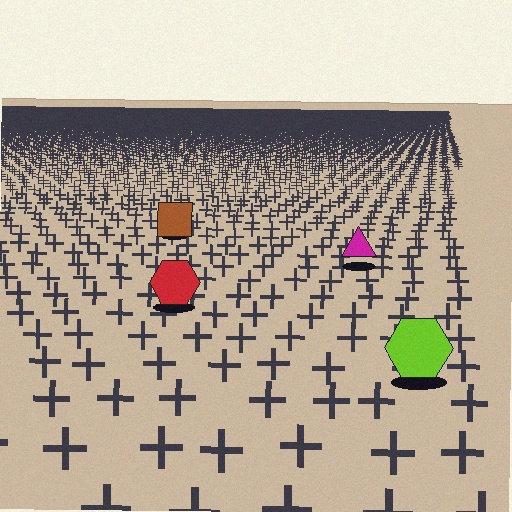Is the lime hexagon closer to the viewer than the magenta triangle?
Yes. The lime hexagon is closer — you can tell from the texture gradient: the ground texture is coarser near it.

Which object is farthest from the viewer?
The brown square is farthest from the viewer. It appears smaller and the ground texture around it is denser.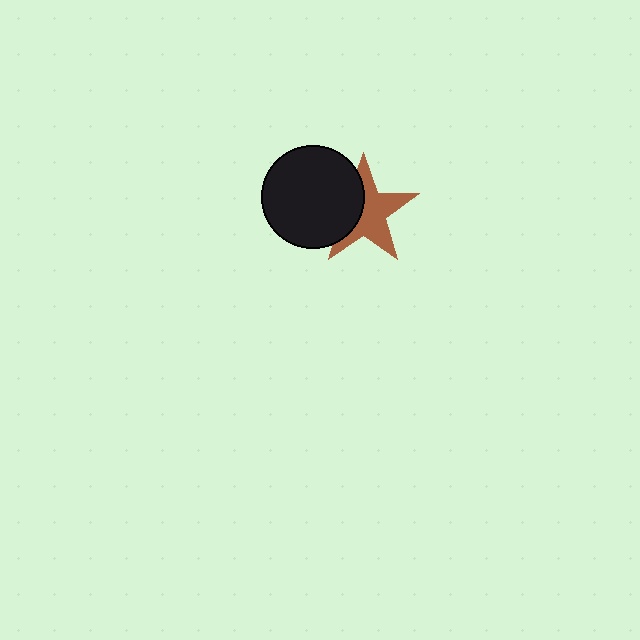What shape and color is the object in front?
The object in front is a black circle.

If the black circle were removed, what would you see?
You would see the complete brown star.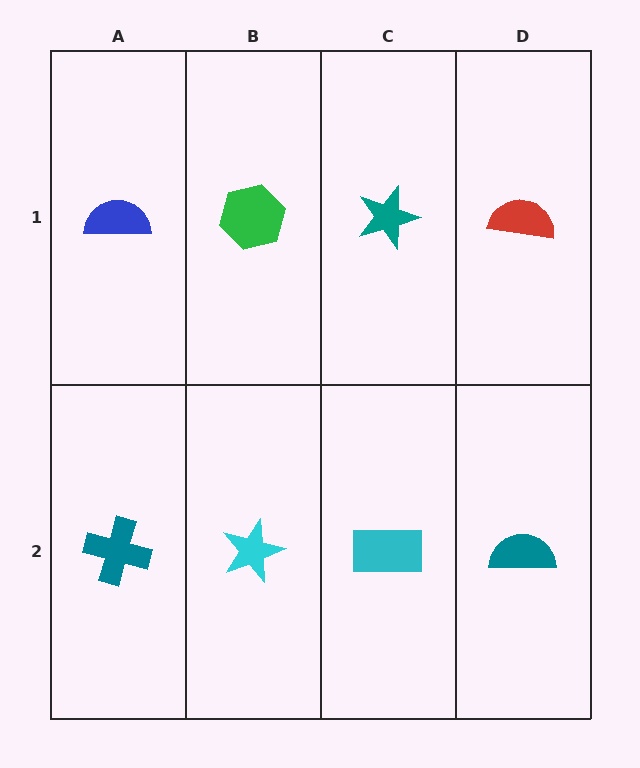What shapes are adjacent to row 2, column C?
A teal star (row 1, column C), a cyan star (row 2, column B), a teal semicircle (row 2, column D).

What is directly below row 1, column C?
A cyan rectangle.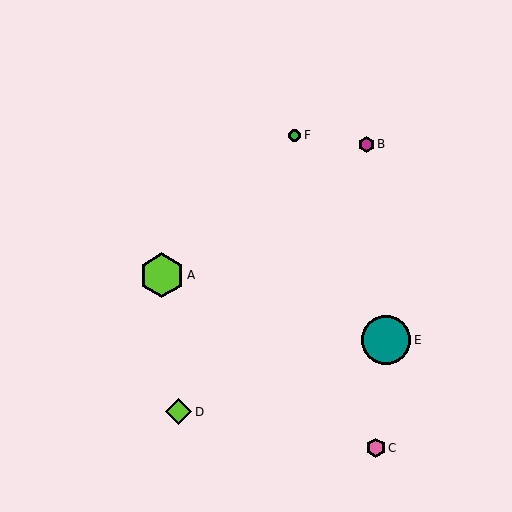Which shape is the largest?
The teal circle (labeled E) is the largest.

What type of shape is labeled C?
Shape C is a pink hexagon.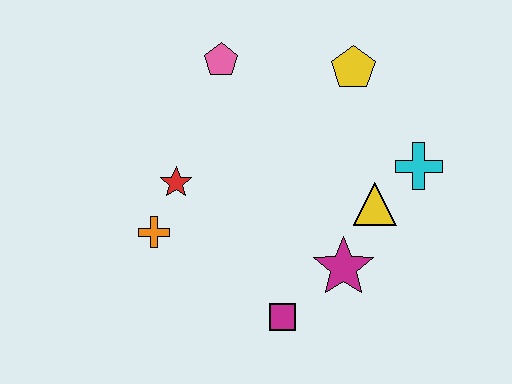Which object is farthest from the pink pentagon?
The magenta square is farthest from the pink pentagon.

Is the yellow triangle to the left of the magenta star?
No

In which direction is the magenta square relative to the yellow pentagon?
The magenta square is below the yellow pentagon.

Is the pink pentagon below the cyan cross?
No